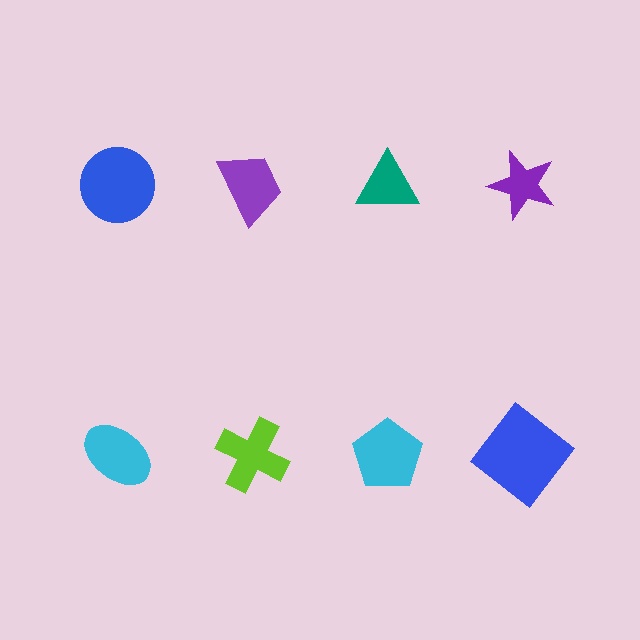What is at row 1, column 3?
A teal triangle.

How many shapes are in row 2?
4 shapes.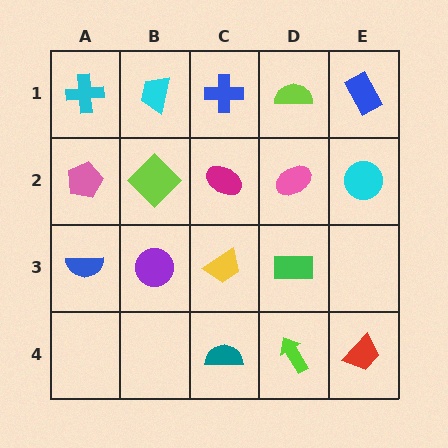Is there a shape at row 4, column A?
No, that cell is empty.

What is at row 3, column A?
A blue semicircle.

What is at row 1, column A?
A cyan cross.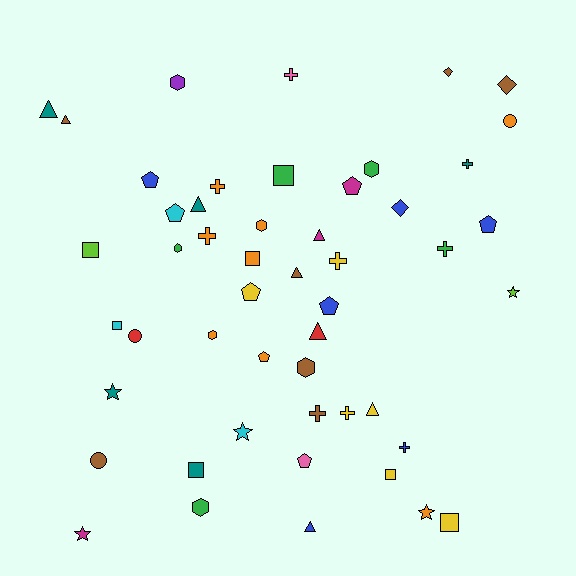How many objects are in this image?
There are 50 objects.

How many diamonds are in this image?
There are 3 diamonds.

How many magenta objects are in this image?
There are 3 magenta objects.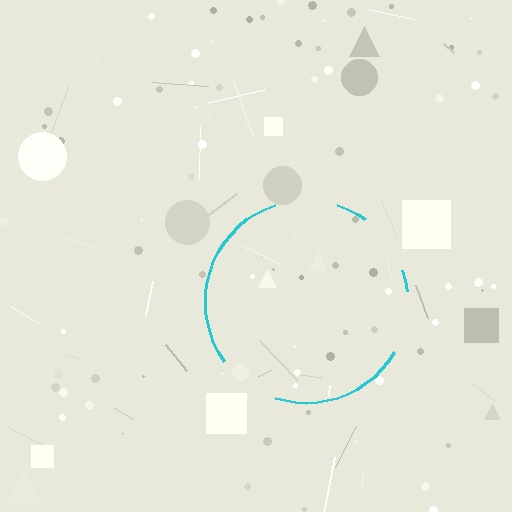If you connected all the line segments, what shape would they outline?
They would outline a circle.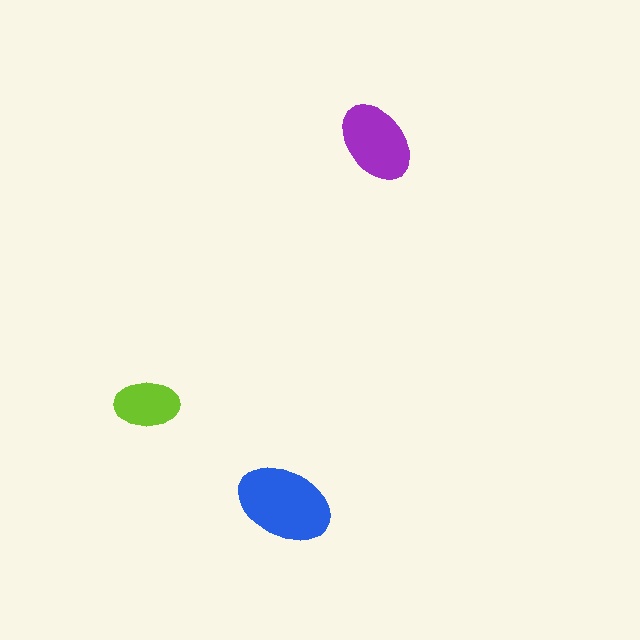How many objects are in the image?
There are 3 objects in the image.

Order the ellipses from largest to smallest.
the blue one, the purple one, the lime one.